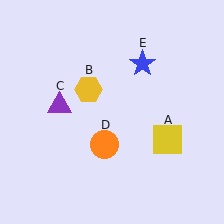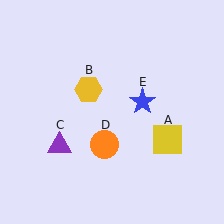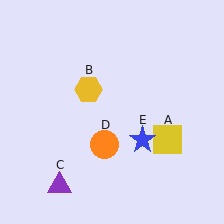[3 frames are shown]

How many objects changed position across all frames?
2 objects changed position: purple triangle (object C), blue star (object E).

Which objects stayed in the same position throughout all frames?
Yellow square (object A) and yellow hexagon (object B) and orange circle (object D) remained stationary.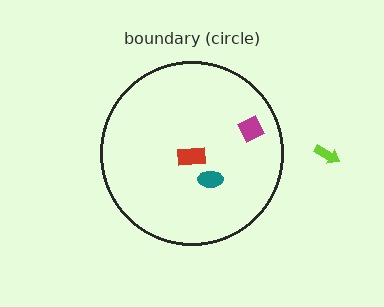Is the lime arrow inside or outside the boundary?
Outside.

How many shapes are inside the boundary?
3 inside, 1 outside.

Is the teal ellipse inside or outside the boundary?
Inside.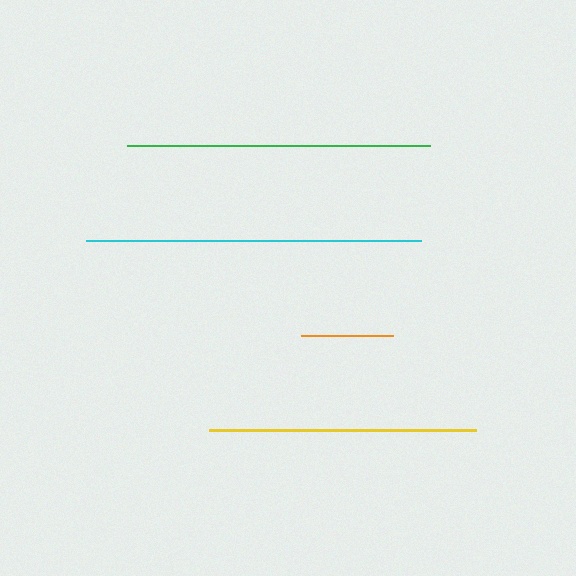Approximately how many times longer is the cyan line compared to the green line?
The cyan line is approximately 1.1 times the length of the green line.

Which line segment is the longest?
The cyan line is the longest at approximately 335 pixels.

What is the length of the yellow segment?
The yellow segment is approximately 267 pixels long.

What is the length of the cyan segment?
The cyan segment is approximately 335 pixels long.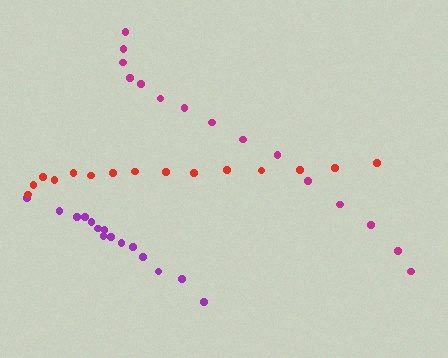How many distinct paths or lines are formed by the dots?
There are 3 distinct paths.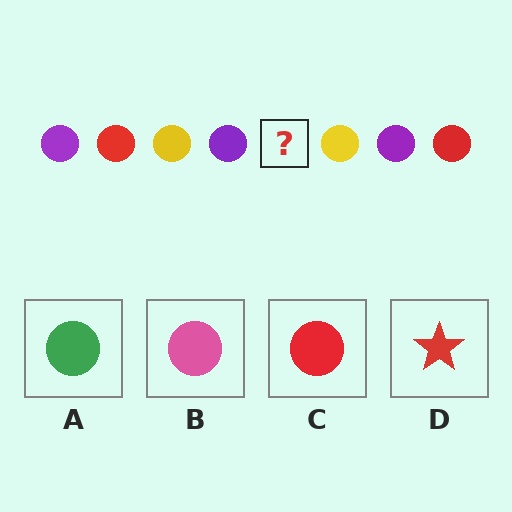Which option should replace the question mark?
Option C.